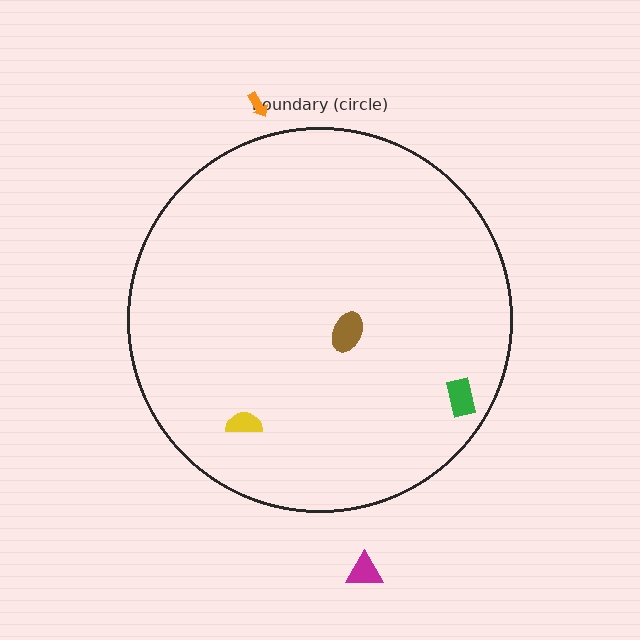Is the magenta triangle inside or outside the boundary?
Outside.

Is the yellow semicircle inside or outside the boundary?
Inside.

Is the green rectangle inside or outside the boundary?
Inside.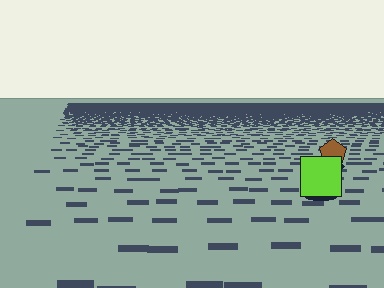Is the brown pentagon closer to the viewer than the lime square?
No. The lime square is closer — you can tell from the texture gradient: the ground texture is coarser near it.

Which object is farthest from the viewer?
The brown pentagon is farthest from the viewer. It appears smaller and the ground texture around it is denser.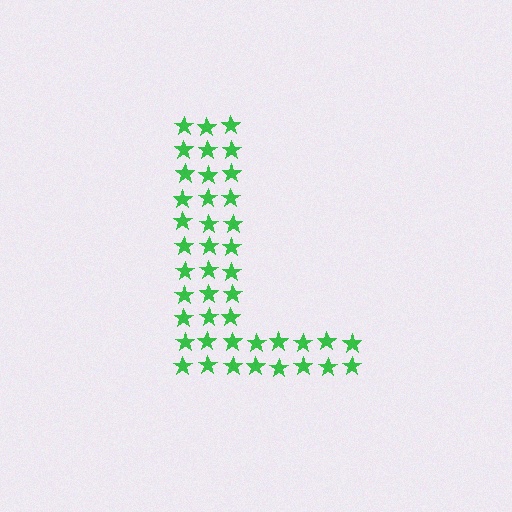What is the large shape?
The large shape is the letter L.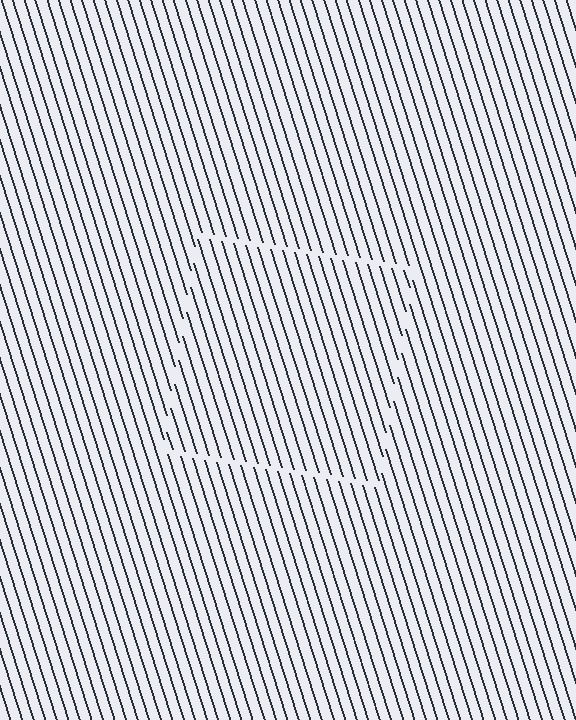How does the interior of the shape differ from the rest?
The interior of the shape contains the same grating, shifted by half a period — the contour is defined by the phase discontinuity where line-ends from the inner and outer gratings abut.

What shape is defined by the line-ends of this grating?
An illusory square. The interior of the shape contains the same grating, shifted by half a period — the contour is defined by the phase discontinuity where line-ends from the inner and outer gratings abut.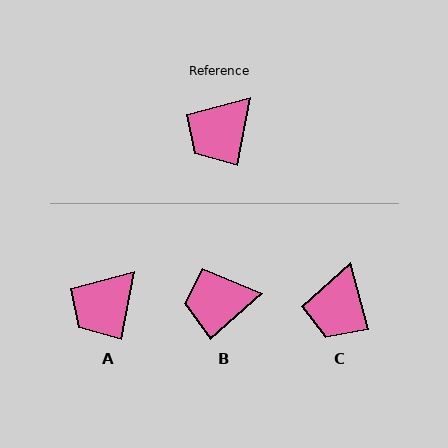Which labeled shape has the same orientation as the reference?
A.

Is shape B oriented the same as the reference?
No, it is off by about 38 degrees.